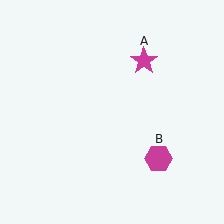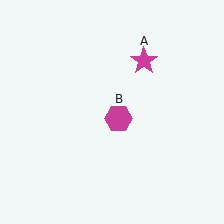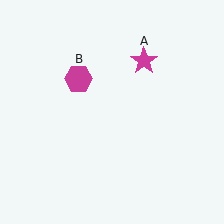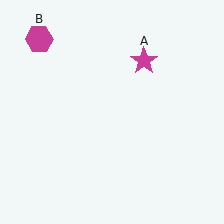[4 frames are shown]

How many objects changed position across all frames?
1 object changed position: magenta hexagon (object B).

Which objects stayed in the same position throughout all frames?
Magenta star (object A) remained stationary.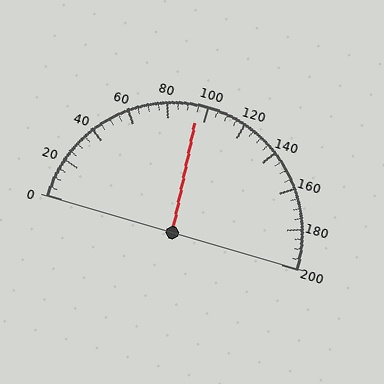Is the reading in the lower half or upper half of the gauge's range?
The reading is in the lower half of the range (0 to 200).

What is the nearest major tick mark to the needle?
The nearest major tick mark is 100.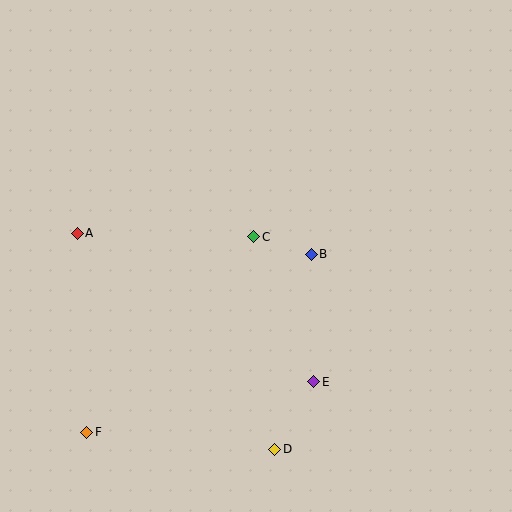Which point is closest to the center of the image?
Point C at (254, 237) is closest to the center.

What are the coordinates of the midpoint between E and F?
The midpoint between E and F is at (200, 407).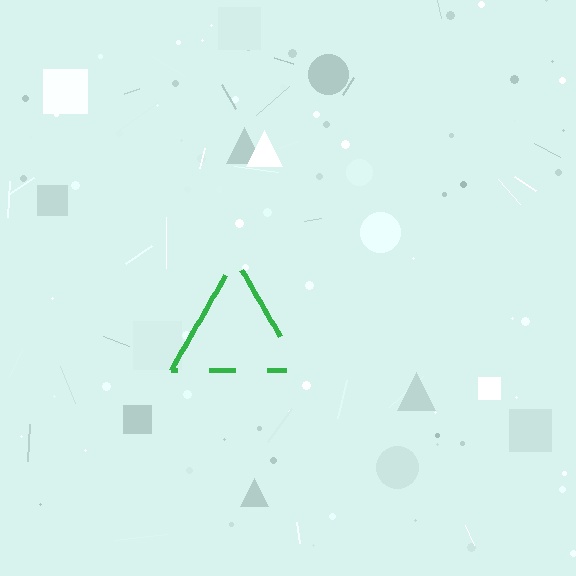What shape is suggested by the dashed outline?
The dashed outline suggests a triangle.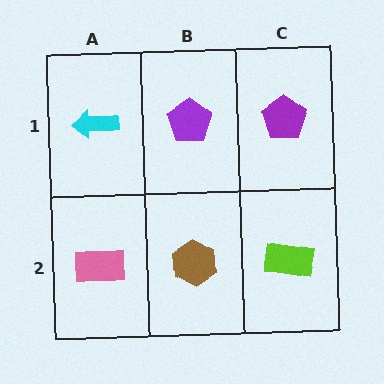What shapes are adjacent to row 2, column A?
A cyan arrow (row 1, column A), a brown hexagon (row 2, column B).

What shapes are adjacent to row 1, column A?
A pink rectangle (row 2, column A), a purple pentagon (row 1, column B).